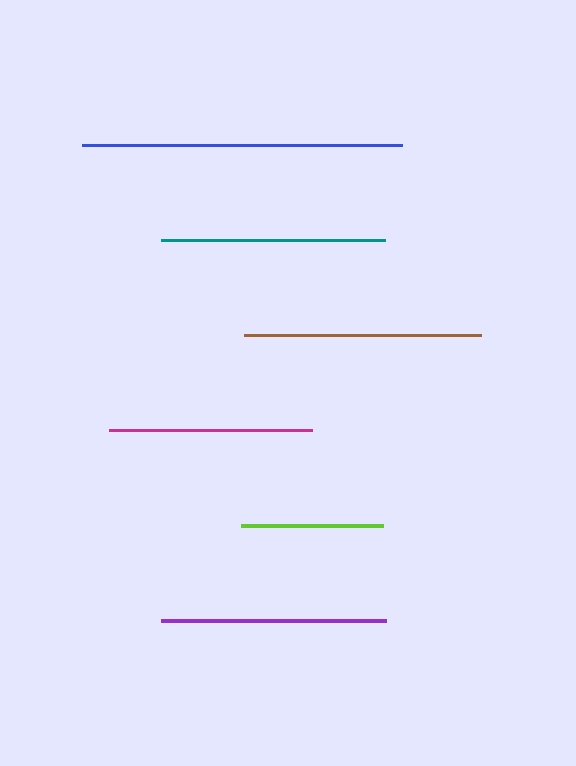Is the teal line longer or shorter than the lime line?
The teal line is longer than the lime line.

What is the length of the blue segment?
The blue segment is approximately 320 pixels long.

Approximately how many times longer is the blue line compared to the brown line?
The blue line is approximately 1.4 times the length of the brown line.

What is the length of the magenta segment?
The magenta segment is approximately 204 pixels long.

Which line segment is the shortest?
The lime line is the shortest at approximately 142 pixels.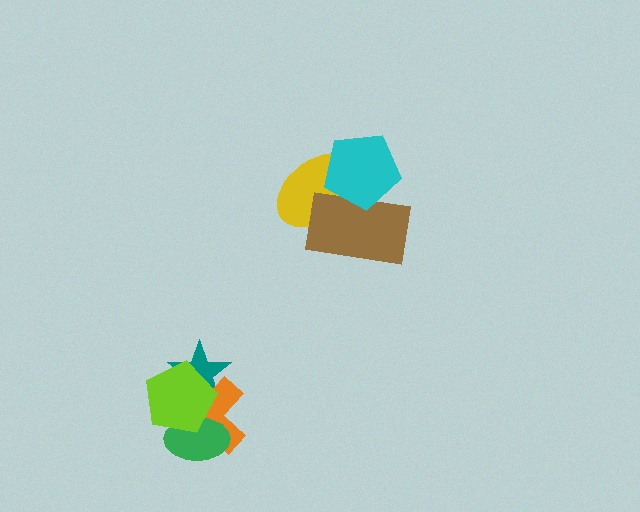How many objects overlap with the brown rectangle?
2 objects overlap with the brown rectangle.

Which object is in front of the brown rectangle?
The cyan pentagon is in front of the brown rectangle.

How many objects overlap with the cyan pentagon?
2 objects overlap with the cyan pentagon.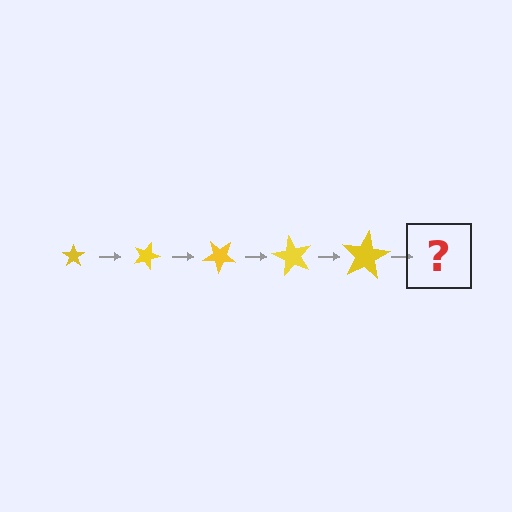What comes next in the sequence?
The next element should be a star, larger than the previous one and rotated 100 degrees from the start.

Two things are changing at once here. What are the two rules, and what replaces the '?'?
The two rules are that the star grows larger each step and it rotates 20 degrees each step. The '?' should be a star, larger than the previous one and rotated 100 degrees from the start.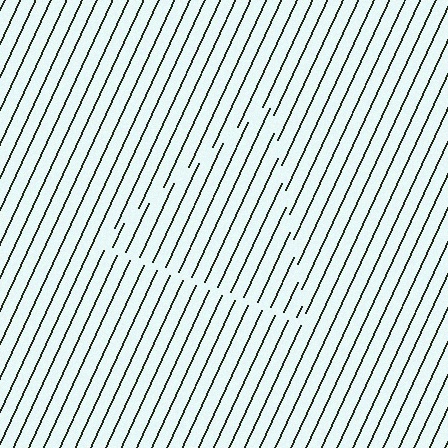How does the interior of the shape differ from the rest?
The interior of the shape contains the same grating, shifted by half a period — the contour is defined by the phase discontinuity where line-ends from the inner and outer gratings abut.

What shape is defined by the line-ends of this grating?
An illusory triangle. The interior of the shape contains the same grating, shifted by half a period — the contour is defined by the phase discontinuity where line-ends from the inner and outer gratings abut.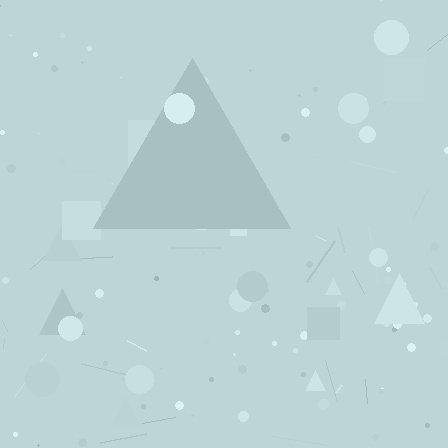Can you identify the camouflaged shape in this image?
The camouflaged shape is a triangle.